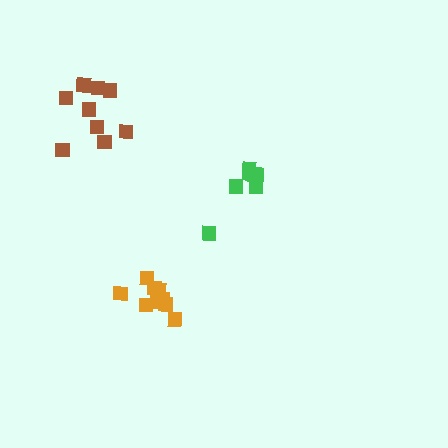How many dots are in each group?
Group 1: 7 dots, Group 2: 9 dots, Group 3: 10 dots (26 total).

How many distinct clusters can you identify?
There are 3 distinct clusters.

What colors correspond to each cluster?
The clusters are colored: green, brown, orange.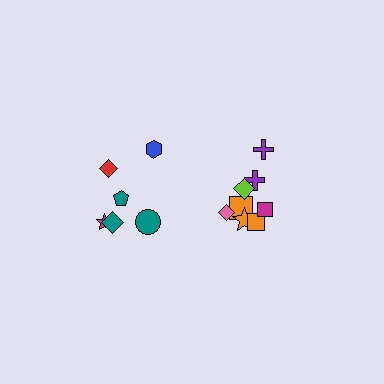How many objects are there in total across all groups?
There are 14 objects.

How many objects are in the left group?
There are 6 objects.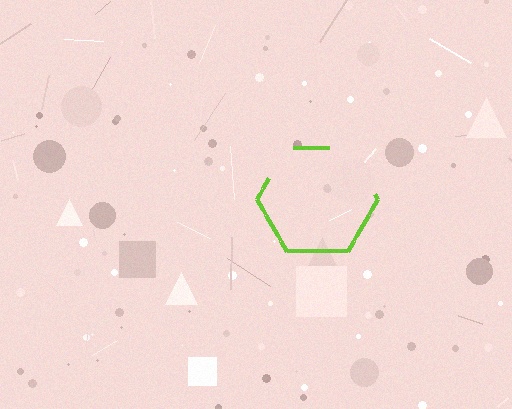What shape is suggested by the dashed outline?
The dashed outline suggests a hexagon.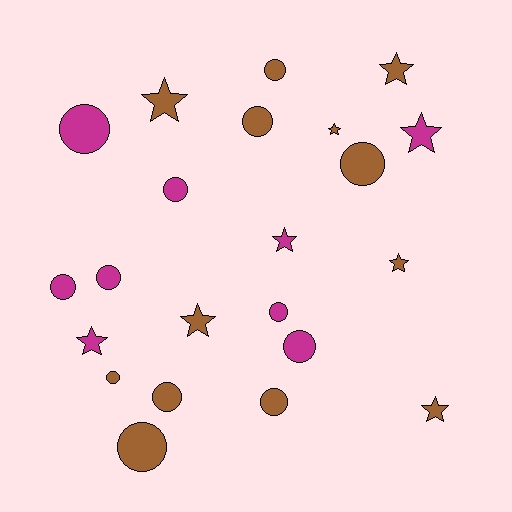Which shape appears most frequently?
Circle, with 13 objects.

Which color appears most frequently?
Brown, with 13 objects.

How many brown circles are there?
There are 7 brown circles.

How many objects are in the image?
There are 22 objects.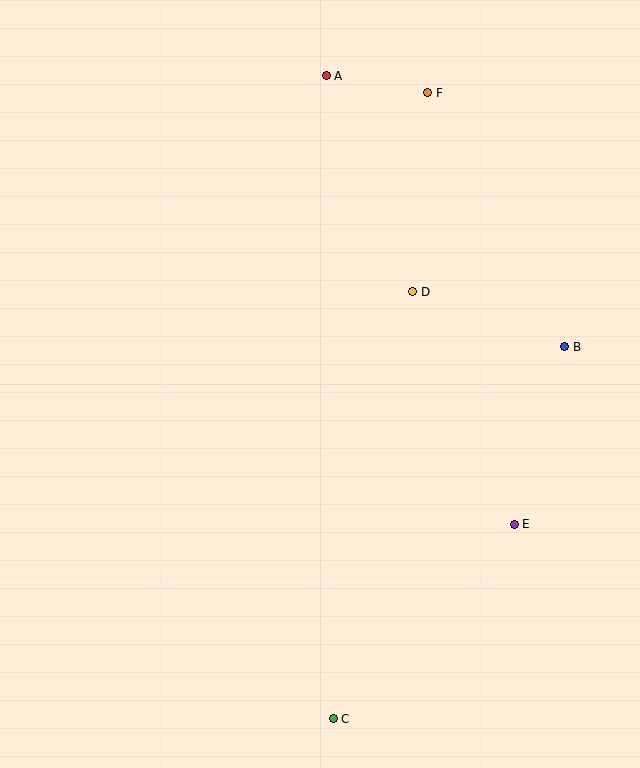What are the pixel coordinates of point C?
Point C is at (333, 719).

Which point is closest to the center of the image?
Point D at (413, 292) is closest to the center.